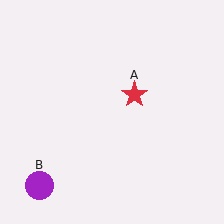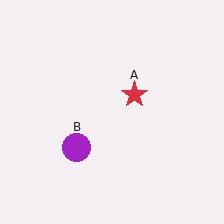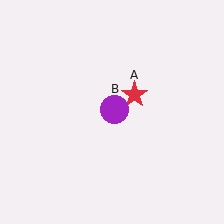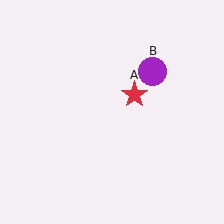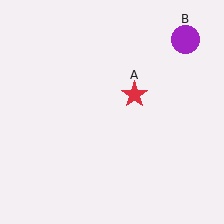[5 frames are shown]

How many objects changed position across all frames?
1 object changed position: purple circle (object B).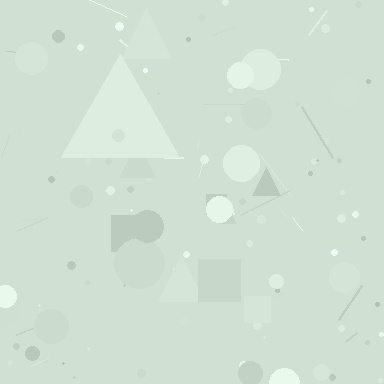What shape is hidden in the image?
A triangle is hidden in the image.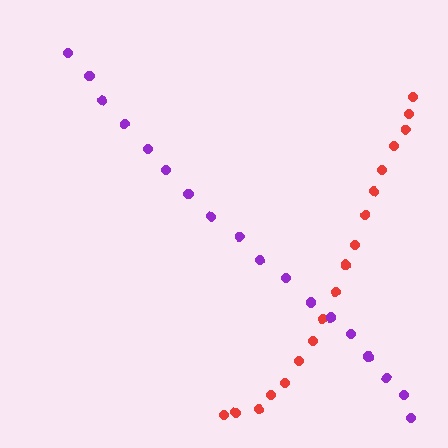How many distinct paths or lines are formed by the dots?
There are 2 distinct paths.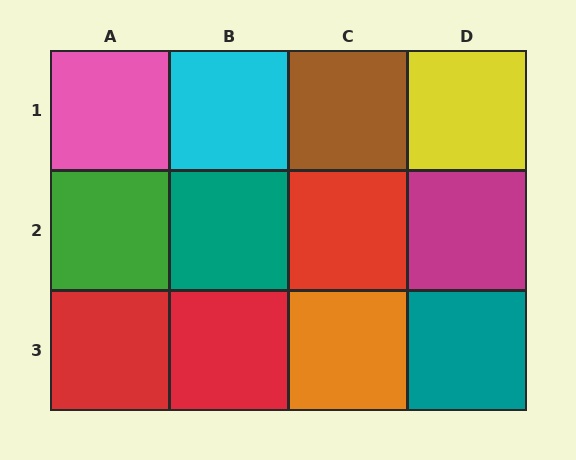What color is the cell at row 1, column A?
Pink.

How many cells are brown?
1 cell is brown.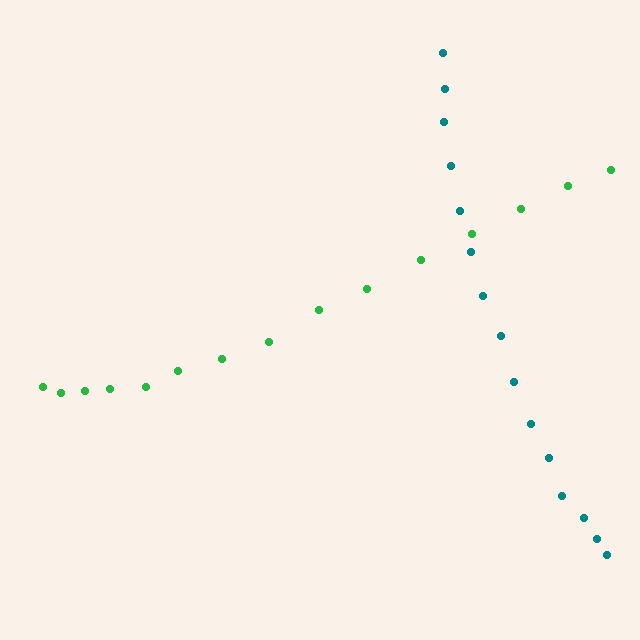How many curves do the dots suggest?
There are 2 distinct paths.